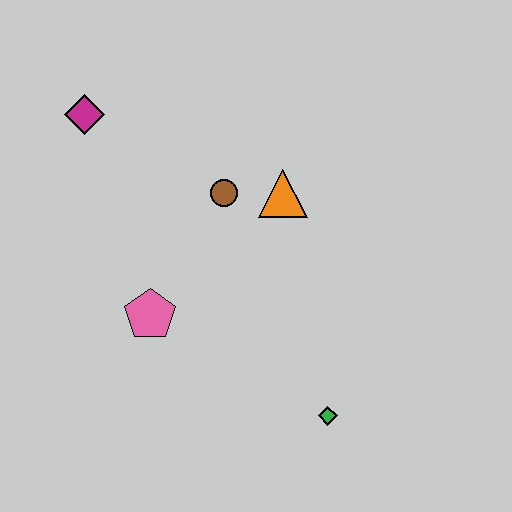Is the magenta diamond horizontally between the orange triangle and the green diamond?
No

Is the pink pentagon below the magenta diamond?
Yes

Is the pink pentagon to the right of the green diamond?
No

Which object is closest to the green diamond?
The pink pentagon is closest to the green diamond.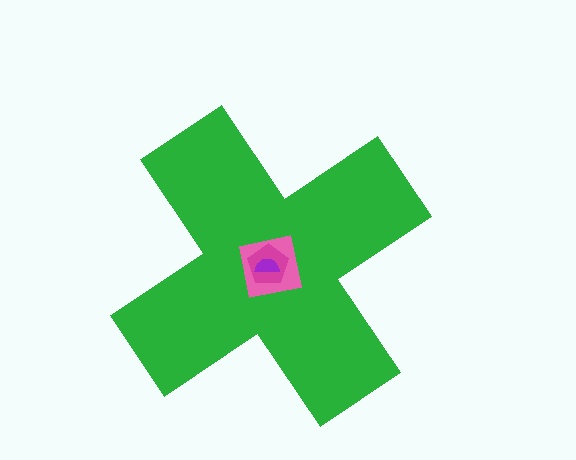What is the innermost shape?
The purple semicircle.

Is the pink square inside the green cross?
Yes.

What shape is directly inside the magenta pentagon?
The purple semicircle.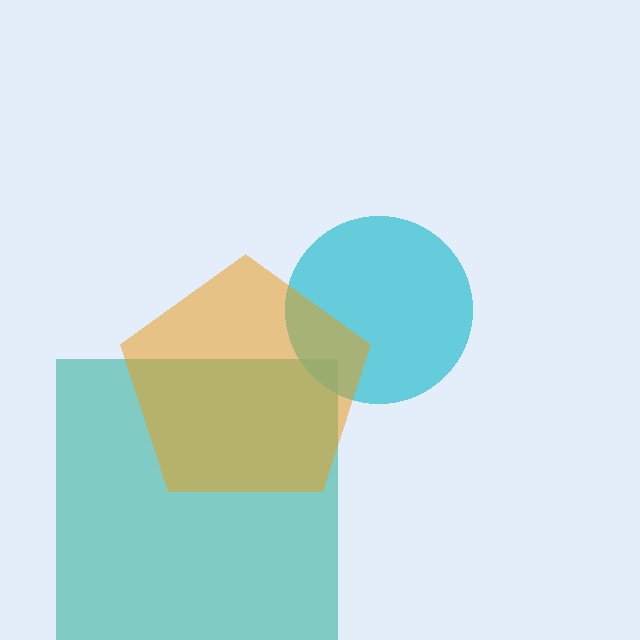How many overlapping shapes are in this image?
There are 3 overlapping shapes in the image.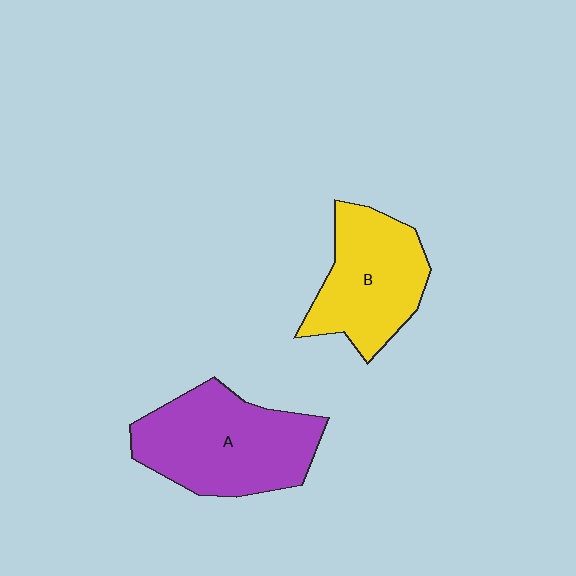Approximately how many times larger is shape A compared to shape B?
Approximately 1.2 times.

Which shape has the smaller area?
Shape B (yellow).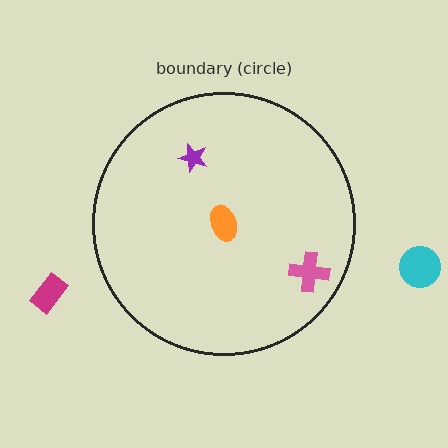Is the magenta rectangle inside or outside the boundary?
Outside.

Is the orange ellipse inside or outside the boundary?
Inside.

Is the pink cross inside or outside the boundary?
Inside.